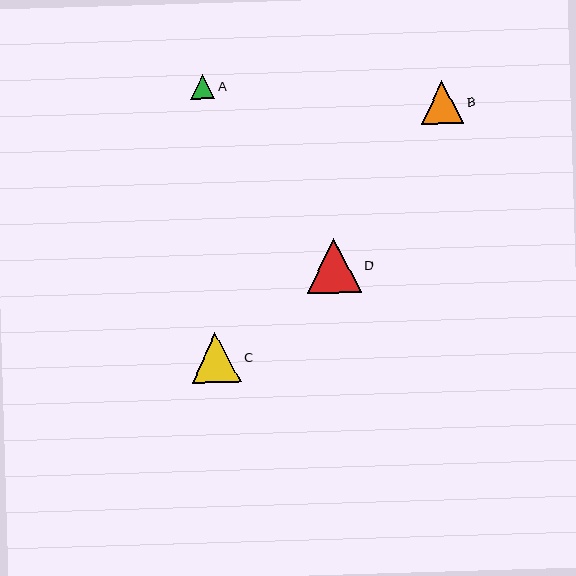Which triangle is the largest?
Triangle D is the largest with a size of approximately 55 pixels.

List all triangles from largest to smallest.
From largest to smallest: D, C, B, A.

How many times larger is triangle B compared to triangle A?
Triangle B is approximately 1.8 times the size of triangle A.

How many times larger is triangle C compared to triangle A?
Triangle C is approximately 2.0 times the size of triangle A.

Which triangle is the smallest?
Triangle A is the smallest with a size of approximately 24 pixels.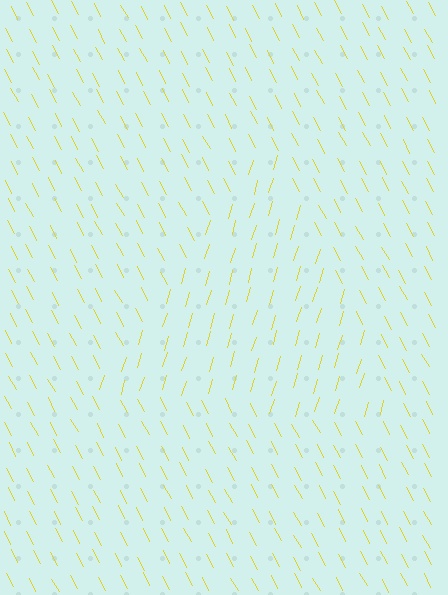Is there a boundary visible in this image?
Yes, there is a texture boundary formed by a change in line orientation.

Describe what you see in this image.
The image is filled with small yellow line segments. A triangle region in the image has lines oriented differently from the surrounding lines, creating a visible texture boundary.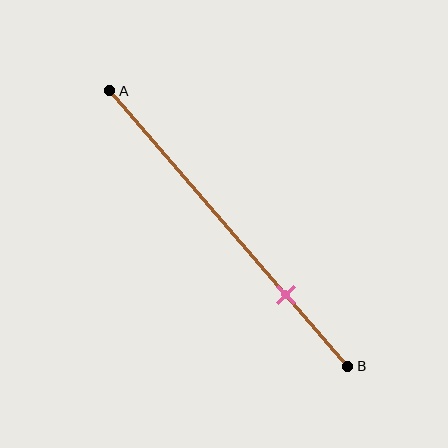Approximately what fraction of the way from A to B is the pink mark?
The pink mark is approximately 75% of the way from A to B.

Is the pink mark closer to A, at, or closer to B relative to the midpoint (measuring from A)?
The pink mark is closer to point B than the midpoint of segment AB.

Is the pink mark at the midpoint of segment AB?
No, the mark is at about 75% from A, not at the 50% midpoint.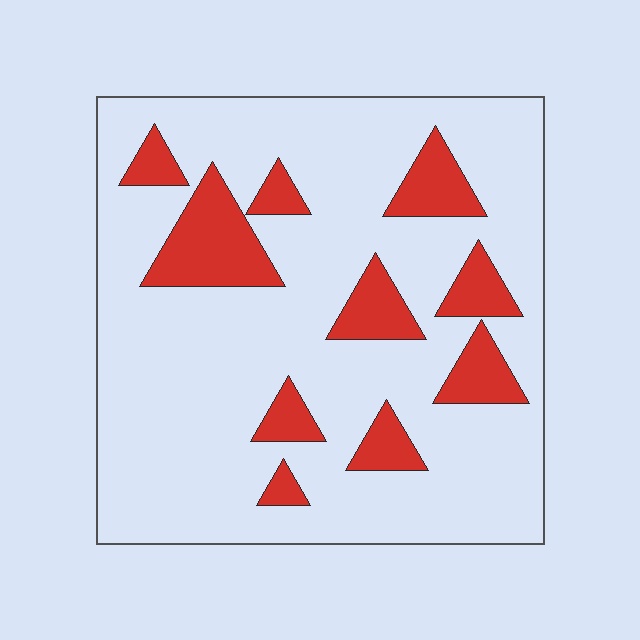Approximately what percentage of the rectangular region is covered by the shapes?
Approximately 20%.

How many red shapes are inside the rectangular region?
10.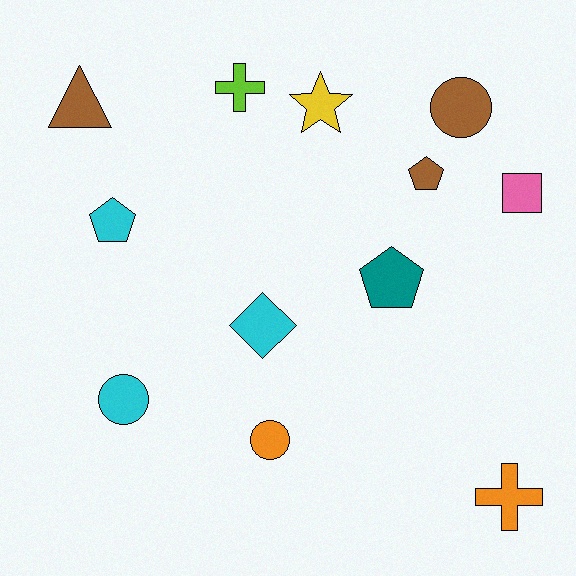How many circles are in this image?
There are 3 circles.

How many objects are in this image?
There are 12 objects.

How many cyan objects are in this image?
There are 3 cyan objects.